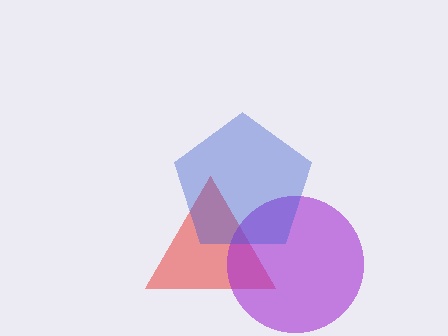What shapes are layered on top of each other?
The layered shapes are: a red triangle, a purple circle, a blue pentagon.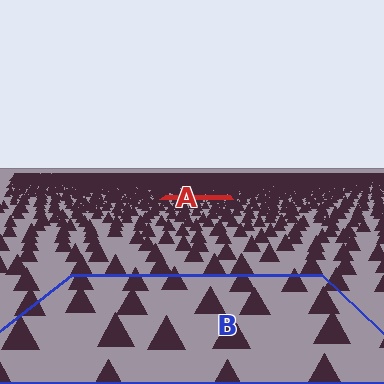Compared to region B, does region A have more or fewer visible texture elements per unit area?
Region A has more texture elements per unit area — they are packed more densely because it is farther away.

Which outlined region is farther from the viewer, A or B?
Region A is farther from the viewer — the texture elements inside it appear smaller and more densely packed.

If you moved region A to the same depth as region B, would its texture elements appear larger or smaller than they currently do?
They would appear larger. At a closer depth, the same texture elements are projected at a bigger on-screen size.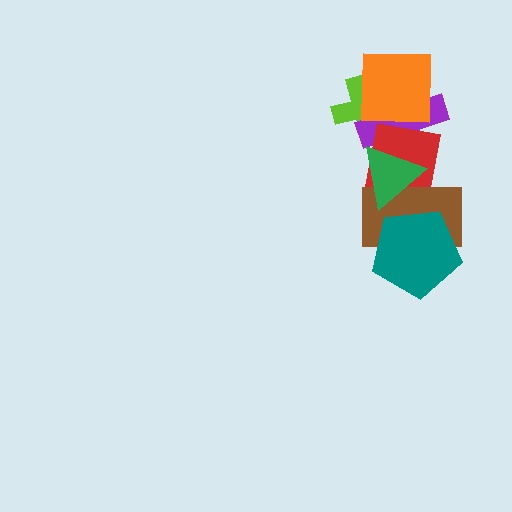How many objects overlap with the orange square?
3 objects overlap with the orange square.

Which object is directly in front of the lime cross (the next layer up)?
The purple cross is directly in front of the lime cross.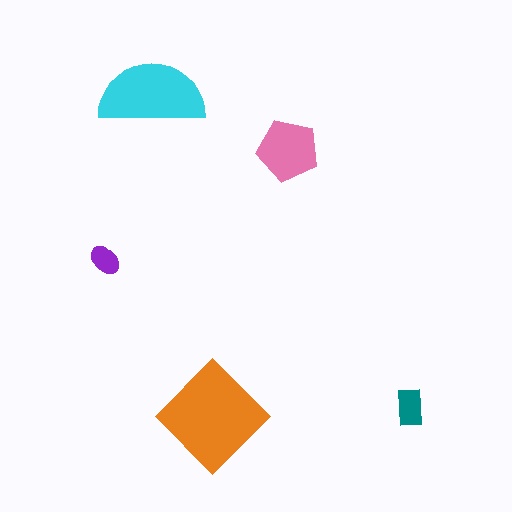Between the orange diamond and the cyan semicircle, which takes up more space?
The orange diamond.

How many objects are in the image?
There are 5 objects in the image.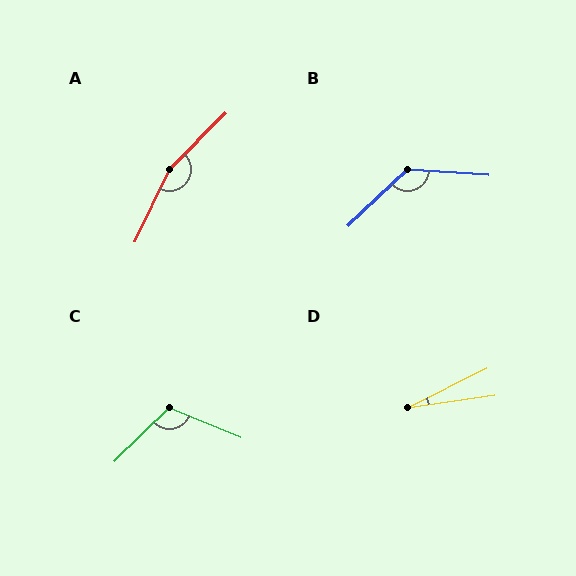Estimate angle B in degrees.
Approximately 132 degrees.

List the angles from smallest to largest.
D (19°), C (113°), B (132°), A (161°).